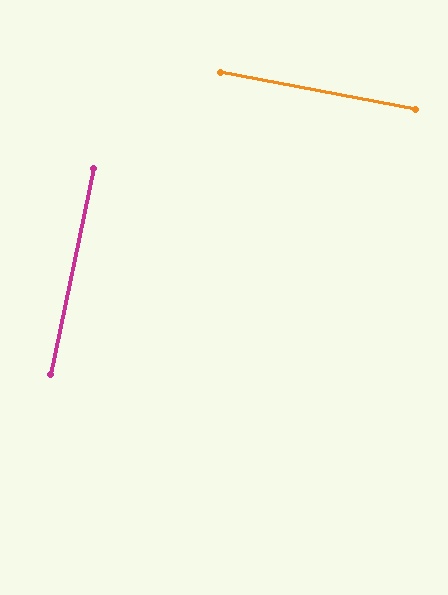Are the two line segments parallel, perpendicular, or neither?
Perpendicular — they meet at approximately 89°.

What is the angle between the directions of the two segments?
Approximately 89 degrees.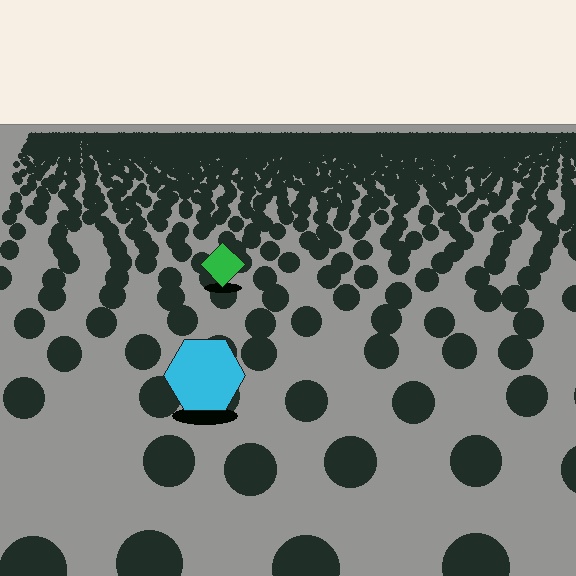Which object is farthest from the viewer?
The green diamond is farthest from the viewer. It appears smaller and the ground texture around it is denser.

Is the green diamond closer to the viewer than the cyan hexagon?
No. The cyan hexagon is closer — you can tell from the texture gradient: the ground texture is coarser near it.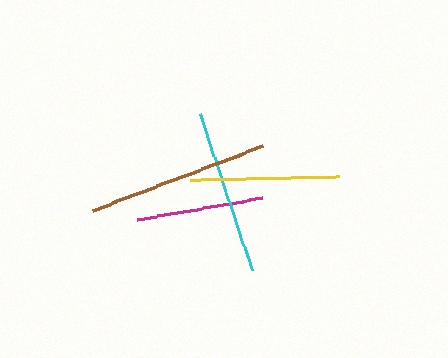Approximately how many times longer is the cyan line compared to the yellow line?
The cyan line is approximately 1.1 times the length of the yellow line.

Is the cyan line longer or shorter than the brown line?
The brown line is longer than the cyan line.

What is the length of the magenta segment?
The magenta segment is approximately 128 pixels long.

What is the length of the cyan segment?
The cyan segment is approximately 166 pixels long.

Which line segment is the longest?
The brown line is the longest at approximately 182 pixels.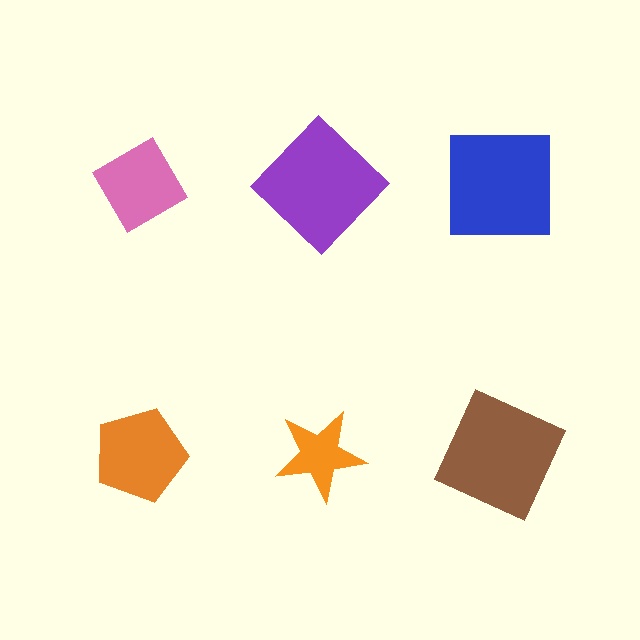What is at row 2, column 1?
An orange pentagon.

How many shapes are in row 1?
3 shapes.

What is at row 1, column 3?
A blue square.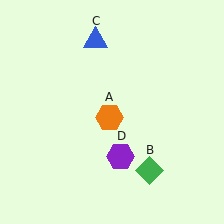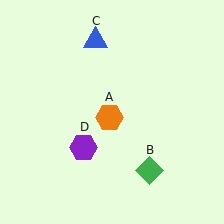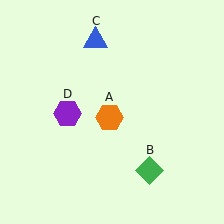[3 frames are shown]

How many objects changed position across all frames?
1 object changed position: purple hexagon (object D).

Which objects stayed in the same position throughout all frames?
Orange hexagon (object A) and green diamond (object B) and blue triangle (object C) remained stationary.